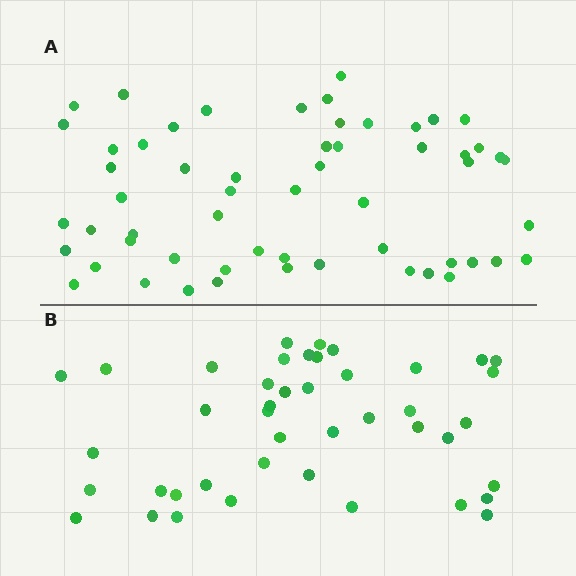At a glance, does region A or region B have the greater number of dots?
Region A (the top region) has more dots.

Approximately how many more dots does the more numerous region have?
Region A has approximately 15 more dots than region B.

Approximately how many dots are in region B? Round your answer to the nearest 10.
About 40 dots. (The exact count is 43, which rounds to 40.)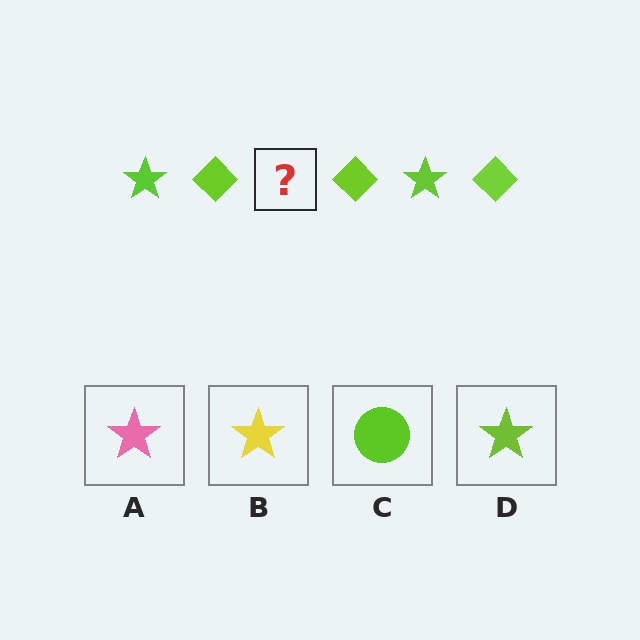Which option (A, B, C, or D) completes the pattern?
D.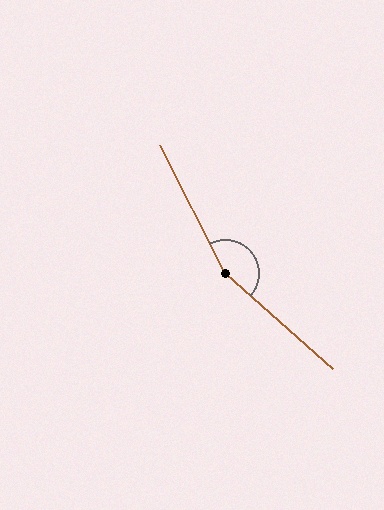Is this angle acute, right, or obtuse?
It is obtuse.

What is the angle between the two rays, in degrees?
Approximately 159 degrees.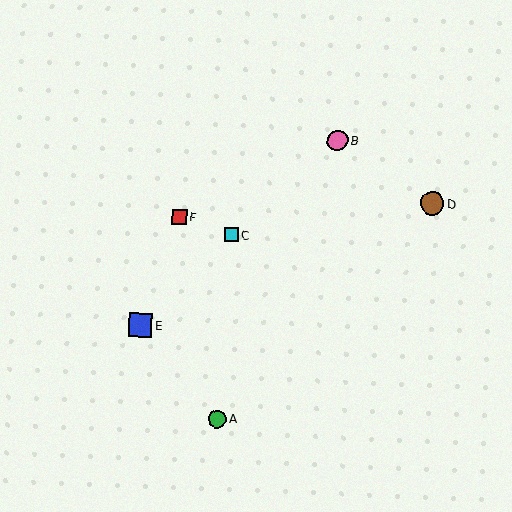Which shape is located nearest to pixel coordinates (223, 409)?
The green circle (labeled A) at (217, 419) is nearest to that location.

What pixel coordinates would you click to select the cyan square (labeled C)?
Click at (231, 235) to select the cyan square C.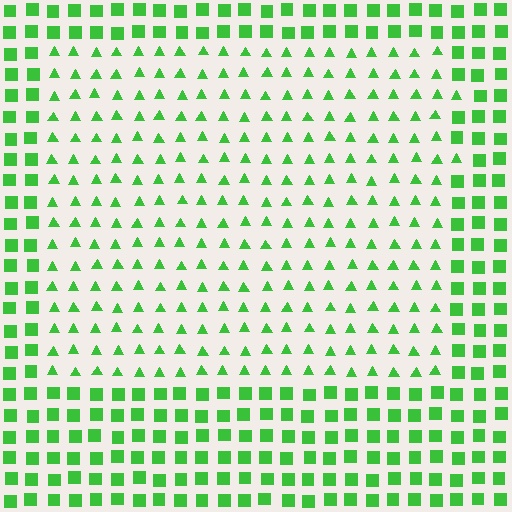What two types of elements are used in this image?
The image uses triangles inside the rectangle region and squares outside it.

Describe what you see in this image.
The image is filled with small green elements arranged in a uniform grid. A rectangle-shaped region contains triangles, while the surrounding area contains squares. The boundary is defined purely by the change in element shape.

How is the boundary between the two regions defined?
The boundary is defined by a change in element shape: triangles inside vs. squares outside. All elements share the same color and spacing.